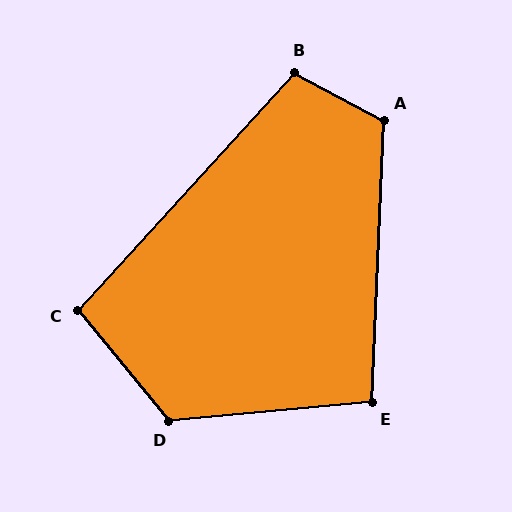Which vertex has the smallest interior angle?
E, at approximately 98 degrees.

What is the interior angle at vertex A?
Approximately 115 degrees (obtuse).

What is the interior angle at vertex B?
Approximately 105 degrees (obtuse).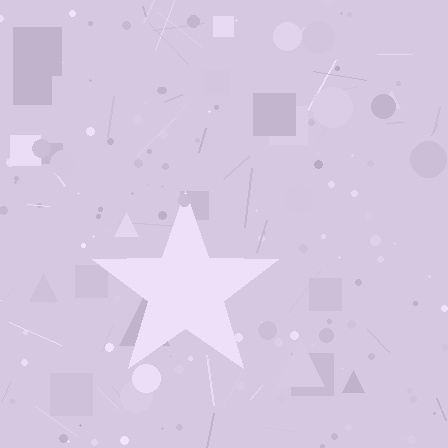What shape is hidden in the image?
A star is hidden in the image.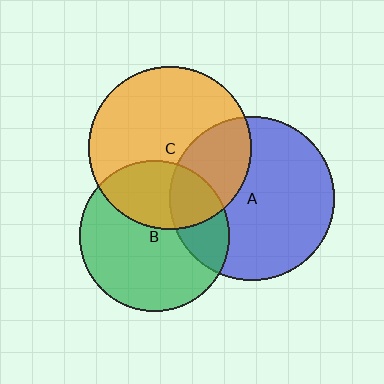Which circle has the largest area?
Circle A (blue).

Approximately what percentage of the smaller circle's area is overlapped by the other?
Approximately 35%.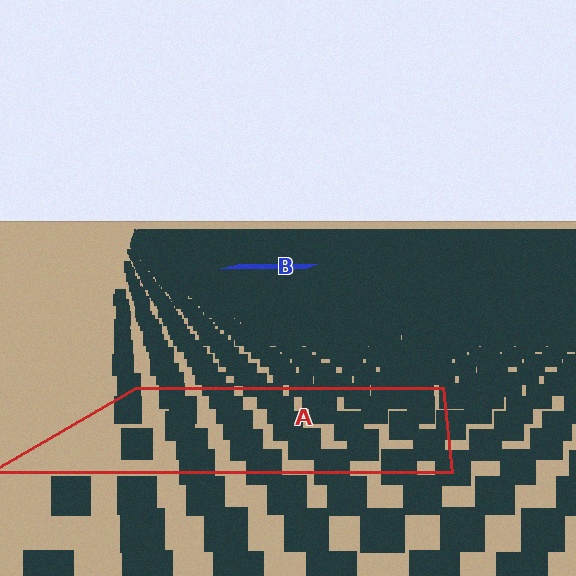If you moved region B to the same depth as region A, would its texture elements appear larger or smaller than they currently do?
They would appear larger. At a closer depth, the same texture elements are projected at a bigger on-screen size.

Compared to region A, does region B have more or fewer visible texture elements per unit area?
Region B has more texture elements per unit area — they are packed more densely because it is farther away.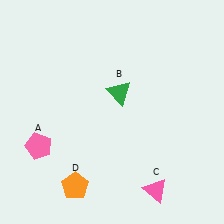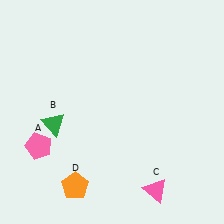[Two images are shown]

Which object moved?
The green triangle (B) moved left.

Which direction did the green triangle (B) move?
The green triangle (B) moved left.